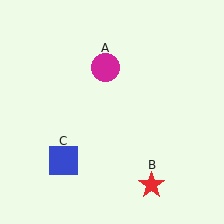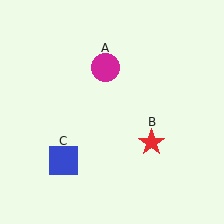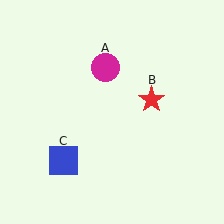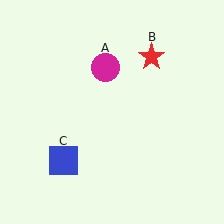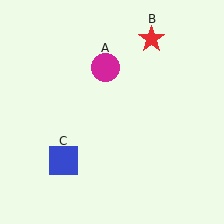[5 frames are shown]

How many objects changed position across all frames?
1 object changed position: red star (object B).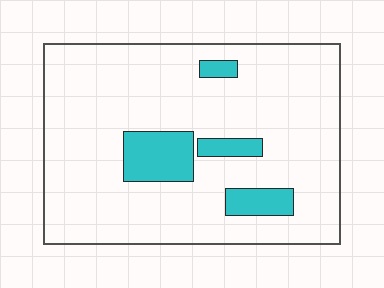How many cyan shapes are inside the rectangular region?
4.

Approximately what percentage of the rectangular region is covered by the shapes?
Approximately 10%.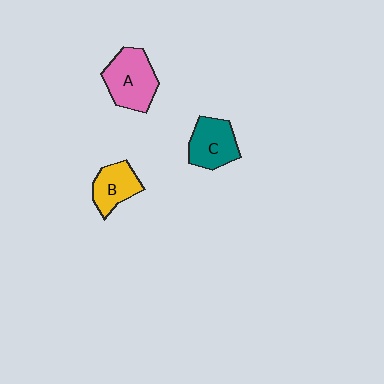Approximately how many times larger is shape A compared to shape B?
Approximately 1.4 times.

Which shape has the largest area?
Shape A (pink).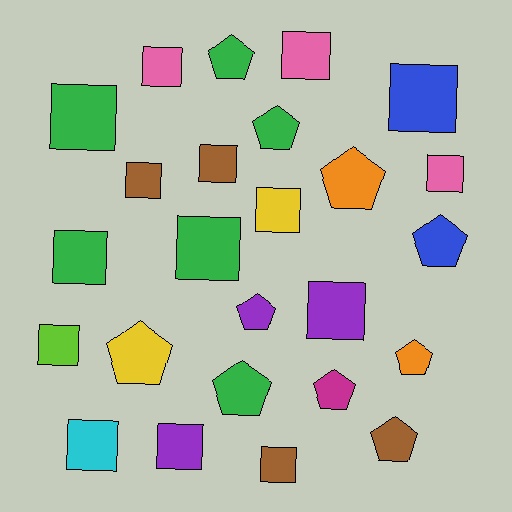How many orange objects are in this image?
There are 2 orange objects.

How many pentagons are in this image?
There are 10 pentagons.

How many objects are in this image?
There are 25 objects.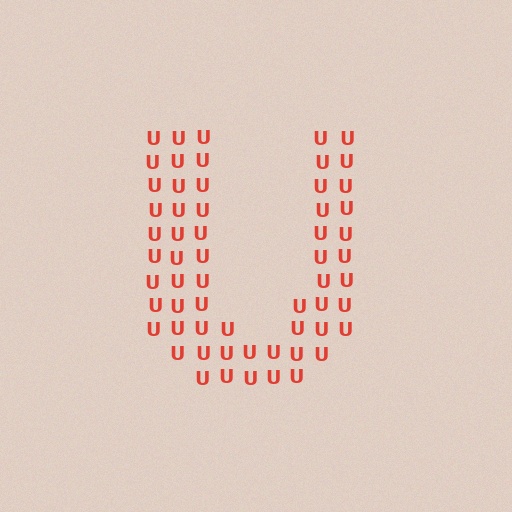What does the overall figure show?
The overall figure shows the letter U.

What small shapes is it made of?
It is made of small letter U's.